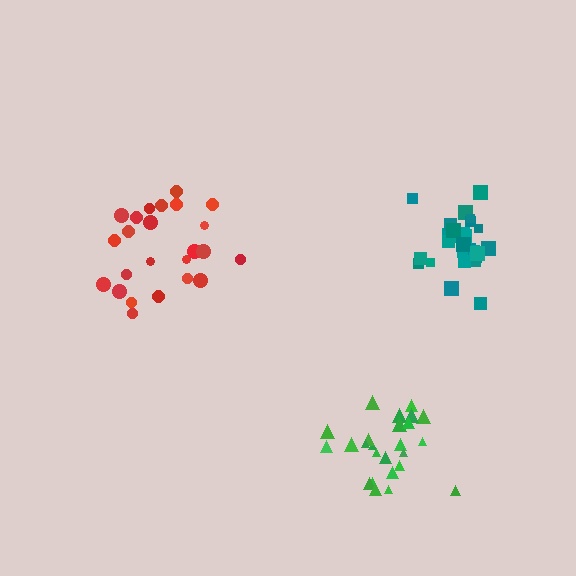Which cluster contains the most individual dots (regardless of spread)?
Teal (31).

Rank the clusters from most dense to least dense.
teal, green, red.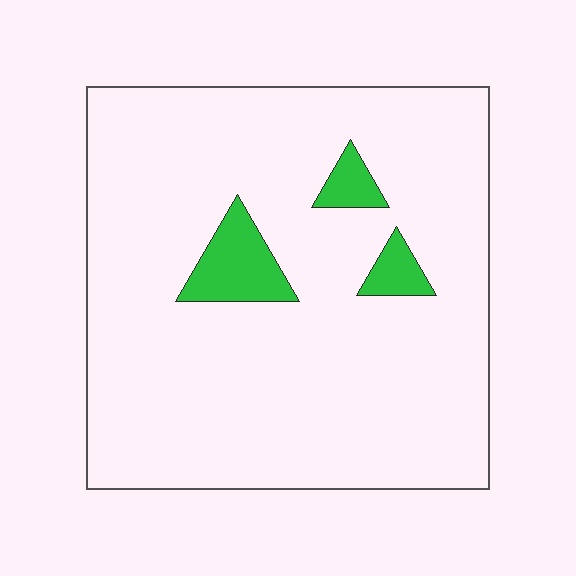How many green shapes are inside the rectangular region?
3.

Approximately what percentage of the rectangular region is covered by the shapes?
Approximately 10%.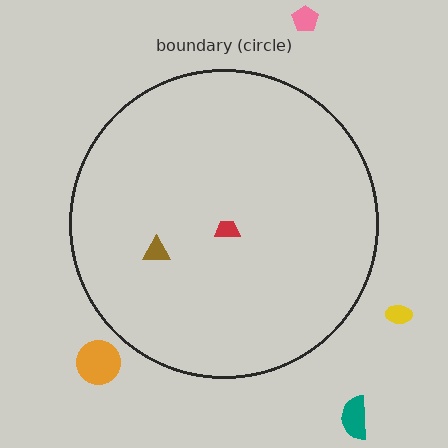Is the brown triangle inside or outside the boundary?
Inside.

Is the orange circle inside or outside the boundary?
Outside.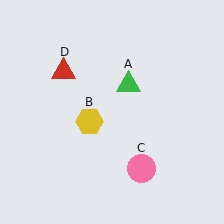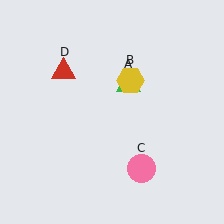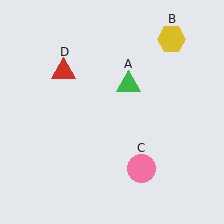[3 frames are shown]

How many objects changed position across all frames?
1 object changed position: yellow hexagon (object B).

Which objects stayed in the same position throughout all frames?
Green triangle (object A) and pink circle (object C) and red triangle (object D) remained stationary.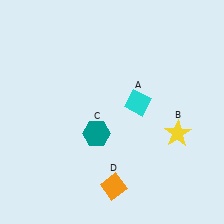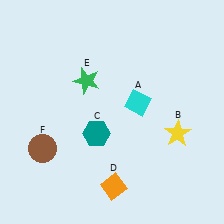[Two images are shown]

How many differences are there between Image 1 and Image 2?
There are 2 differences between the two images.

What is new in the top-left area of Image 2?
A green star (E) was added in the top-left area of Image 2.